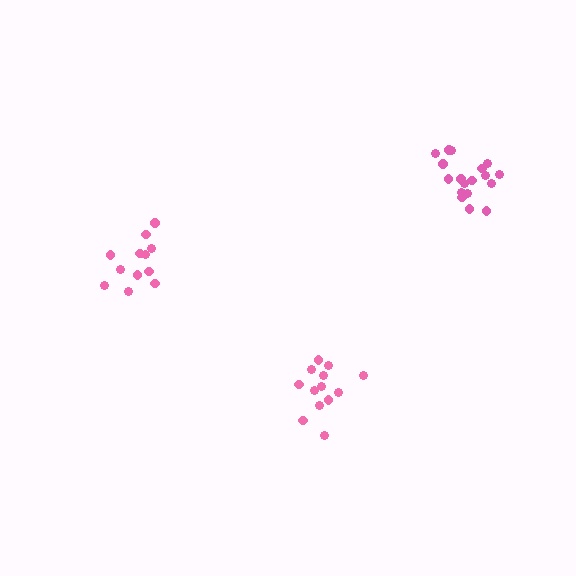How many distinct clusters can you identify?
There are 3 distinct clusters.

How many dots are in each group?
Group 1: 12 dots, Group 2: 13 dots, Group 3: 18 dots (43 total).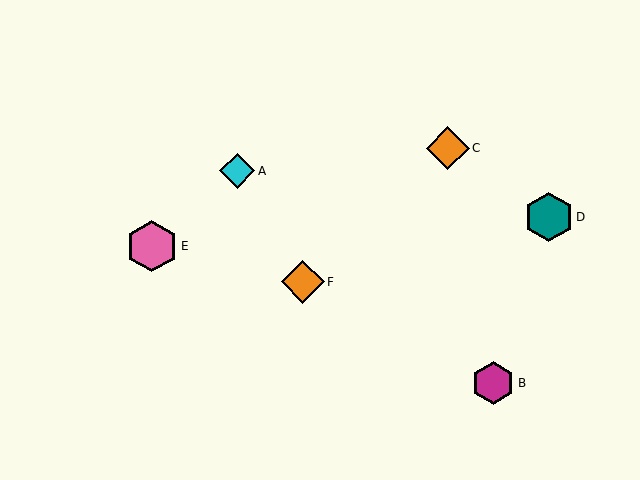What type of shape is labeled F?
Shape F is an orange diamond.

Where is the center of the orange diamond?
The center of the orange diamond is at (448, 148).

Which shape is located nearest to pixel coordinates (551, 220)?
The teal hexagon (labeled D) at (549, 217) is nearest to that location.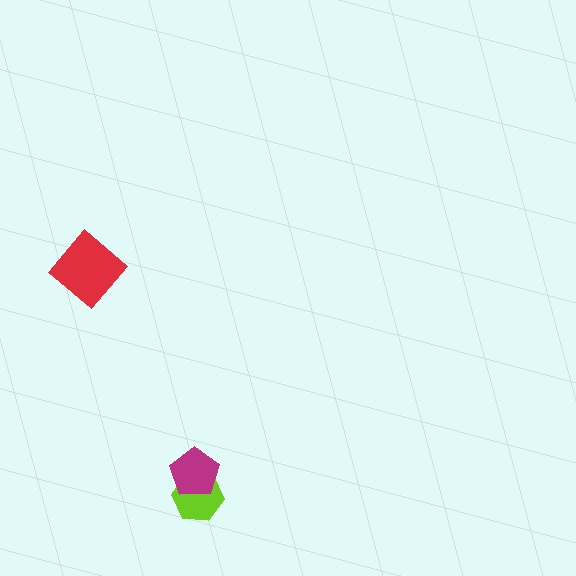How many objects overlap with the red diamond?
0 objects overlap with the red diamond.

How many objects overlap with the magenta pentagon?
1 object overlaps with the magenta pentagon.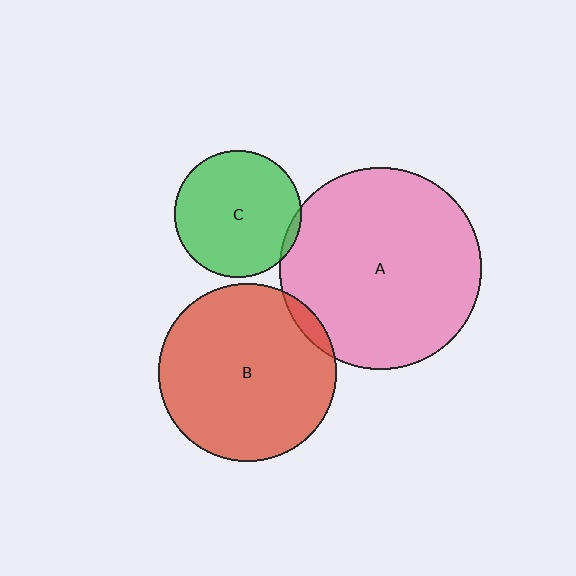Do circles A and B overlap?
Yes.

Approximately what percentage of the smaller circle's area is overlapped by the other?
Approximately 5%.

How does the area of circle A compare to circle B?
Approximately 1.3 times.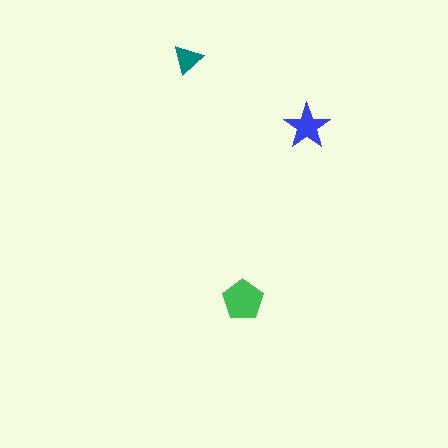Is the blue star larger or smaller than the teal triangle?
Larger.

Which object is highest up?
The teal triangle is topmost.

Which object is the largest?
The green pentagon.